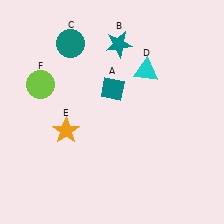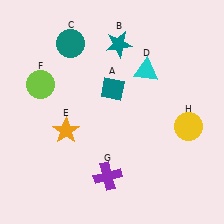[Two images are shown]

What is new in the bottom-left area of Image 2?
A purple cross (G) was added in the bottom-left area of Image 2.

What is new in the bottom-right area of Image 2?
A yellow circle (H) was added in the bottom-right area of Image 2.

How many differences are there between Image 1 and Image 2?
There are 2 differences between the two images.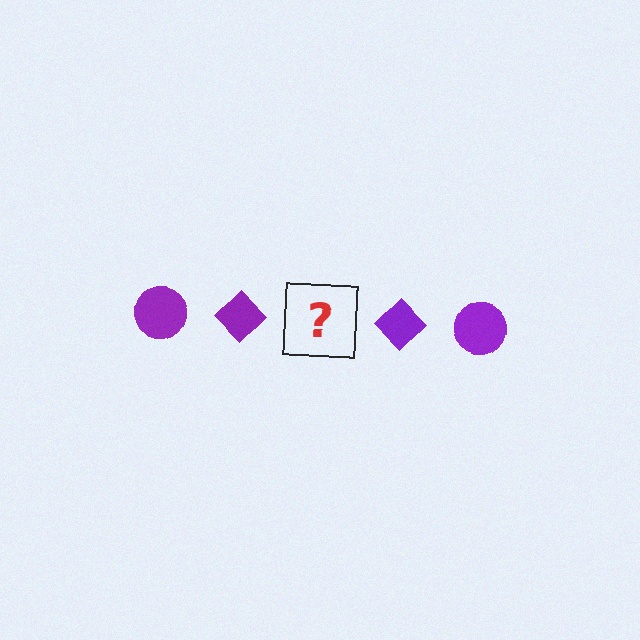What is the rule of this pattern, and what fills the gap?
The rule is that the pattern cycles through circle, diamond shapes in purple. The gap should be filled with a purple circle.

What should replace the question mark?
The question mark should be replaced with a purple circle.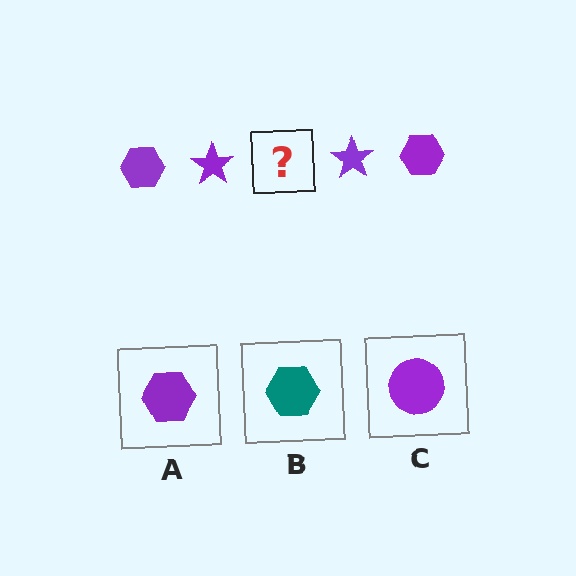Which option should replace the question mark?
Option A.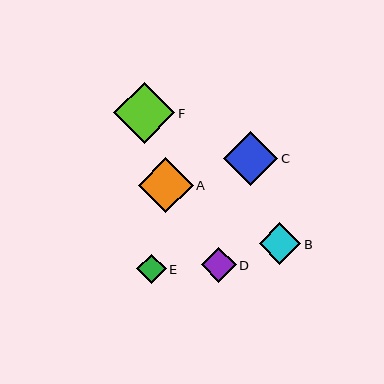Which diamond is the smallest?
Diamond E is the smallest with a size of approximately 29 pixels.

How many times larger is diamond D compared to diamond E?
Diamond D is approximately 1.2 times the size of diamond E.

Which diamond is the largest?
Diamond F is the largest with a size of approximately 61 pixels.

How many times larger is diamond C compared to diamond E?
Diamond C is approximately 1.9 times the size of diamond E.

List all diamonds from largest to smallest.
From largest to smallest: F, A, C, B, D, E.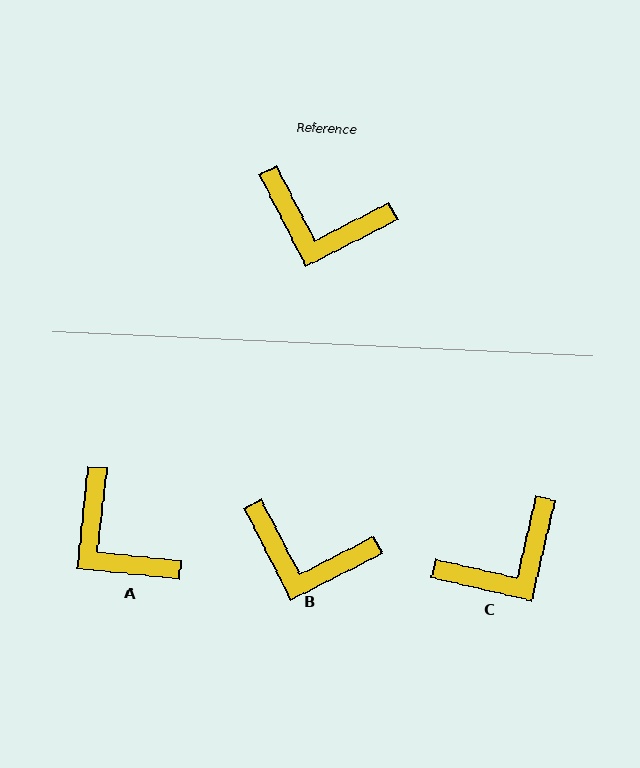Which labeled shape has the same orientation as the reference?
B.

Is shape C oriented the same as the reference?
No, it is off by about 50 degrees.